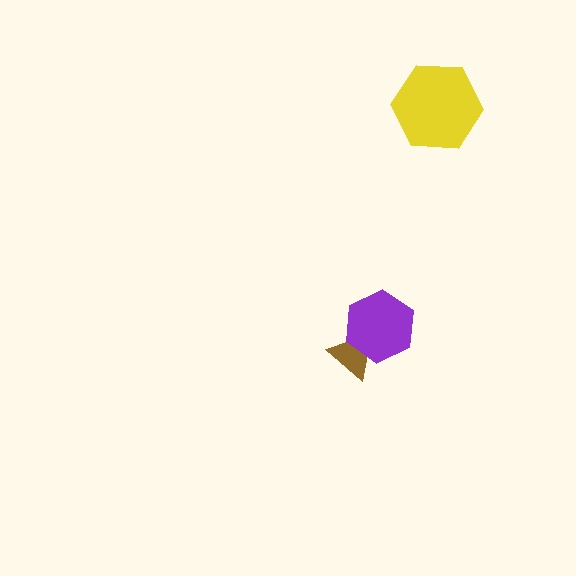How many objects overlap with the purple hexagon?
1 object overlaps with the purple hexagon.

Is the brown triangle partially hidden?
Yes, it is partially covered by another shape.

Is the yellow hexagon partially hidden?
No, no other shape covers it.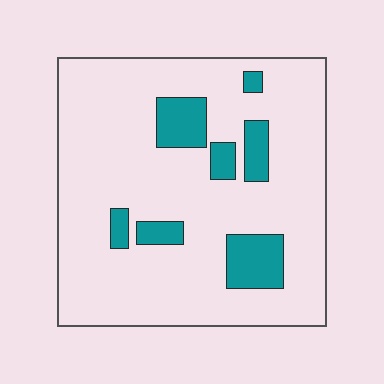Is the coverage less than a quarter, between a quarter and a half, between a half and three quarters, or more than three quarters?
Less than a quarter.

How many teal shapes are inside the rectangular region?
7.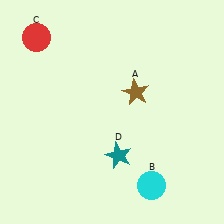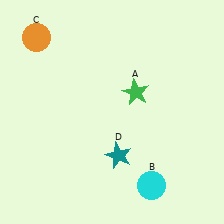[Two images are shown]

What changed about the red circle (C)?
In Image 1, C is red. In Image 2, it changed to orange.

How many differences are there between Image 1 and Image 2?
There are 2 differences between the two images.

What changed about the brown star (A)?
In Image 1, A is brown. In Image 2, it changed to green.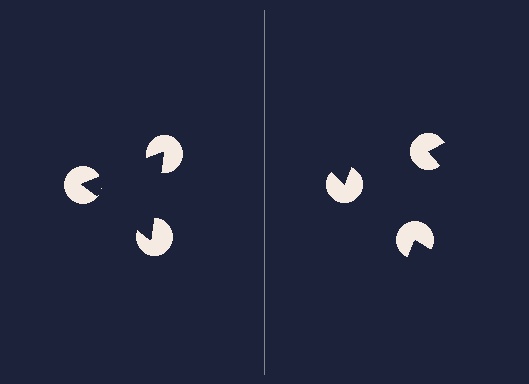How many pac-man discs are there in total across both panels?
6 — 3 on each side.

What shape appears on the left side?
An illusory triangle.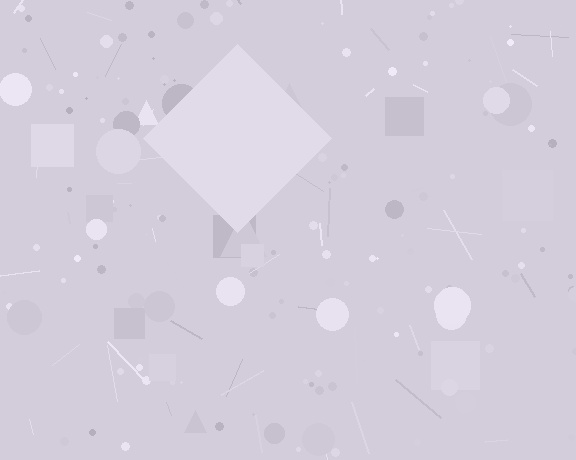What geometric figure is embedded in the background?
A diamond is embedded in the background.